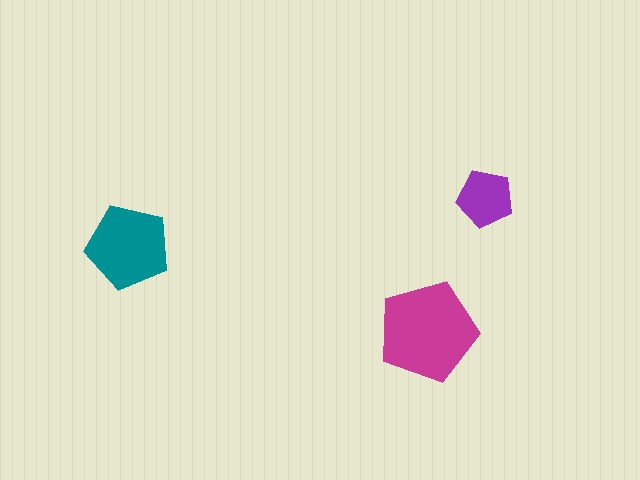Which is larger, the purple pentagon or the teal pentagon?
The teal one.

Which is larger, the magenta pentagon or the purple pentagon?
The magenta one.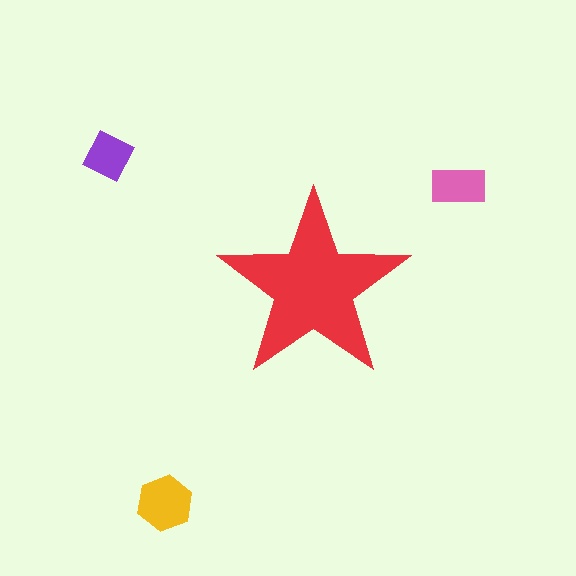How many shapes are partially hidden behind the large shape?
0 shapes are partially hidden.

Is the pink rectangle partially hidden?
No, the pink rectangle is fully visible.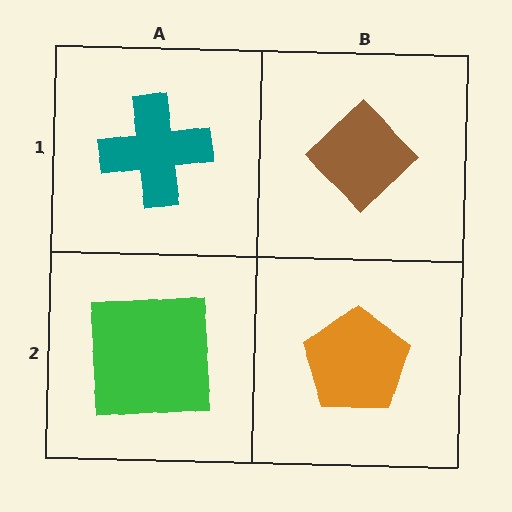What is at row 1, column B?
A brown diamond.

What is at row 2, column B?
An orange pentagon.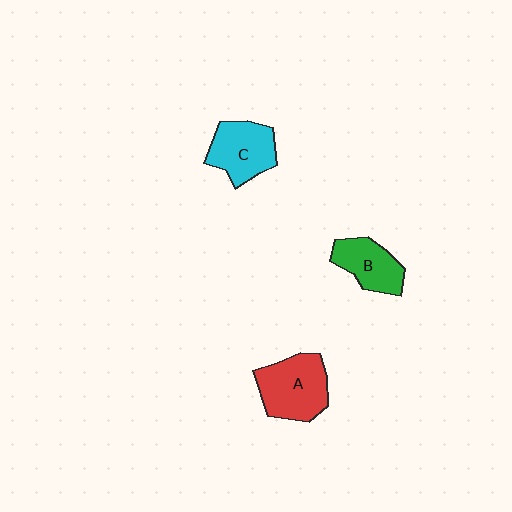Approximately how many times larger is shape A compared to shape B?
Approximately 1.4 times.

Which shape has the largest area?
Shape A (red).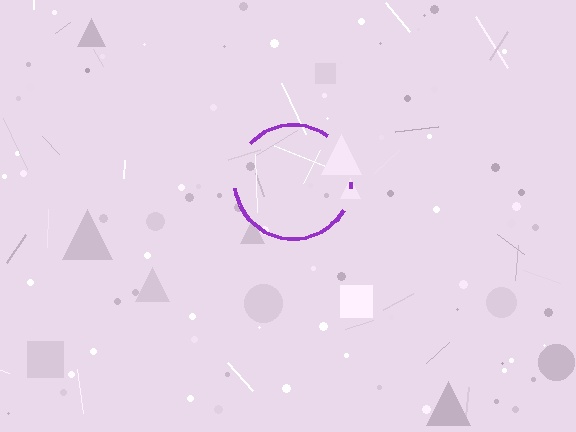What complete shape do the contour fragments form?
The contour fragments form a circle.